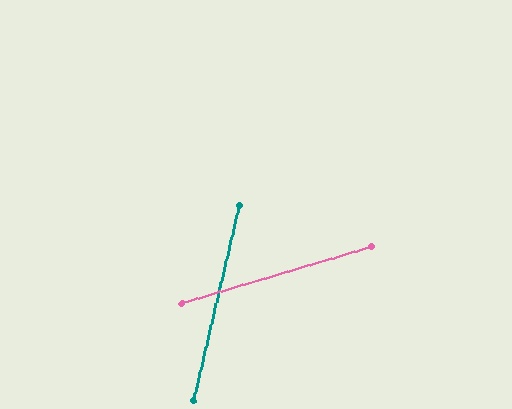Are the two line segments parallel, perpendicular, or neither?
Neither parallel nor perpendicular — they differ by about 60°.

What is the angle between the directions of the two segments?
Approximately 60 degrees.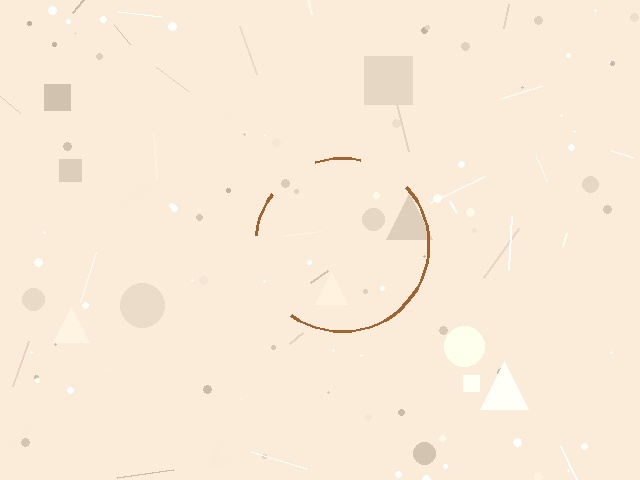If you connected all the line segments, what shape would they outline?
They would outline a circle.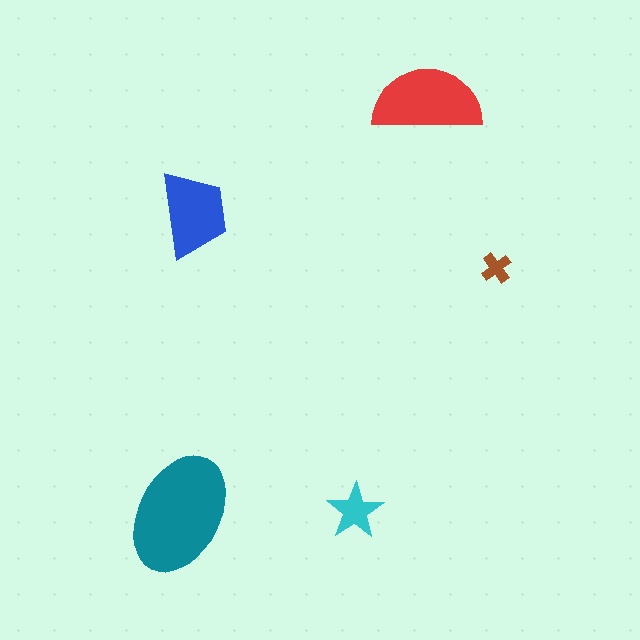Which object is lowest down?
The teal ellipse is bottommost.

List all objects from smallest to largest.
The brown cross, the cyan star, the blue trapezoid, the red semicircle, the teal ellipse.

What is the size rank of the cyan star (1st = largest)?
4th.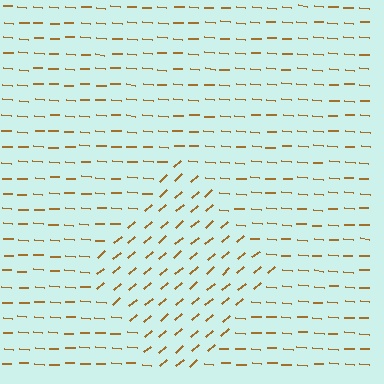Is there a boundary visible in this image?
Yes, there is a texture boundary formed by a change in line orientation.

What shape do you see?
I see a diamond.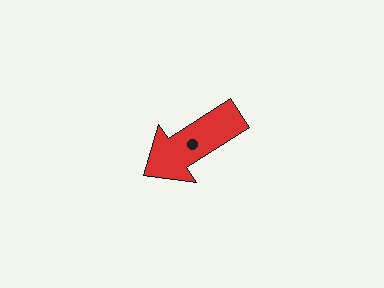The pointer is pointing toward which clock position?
Roughly 8 o'clock.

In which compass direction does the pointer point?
Southwest.